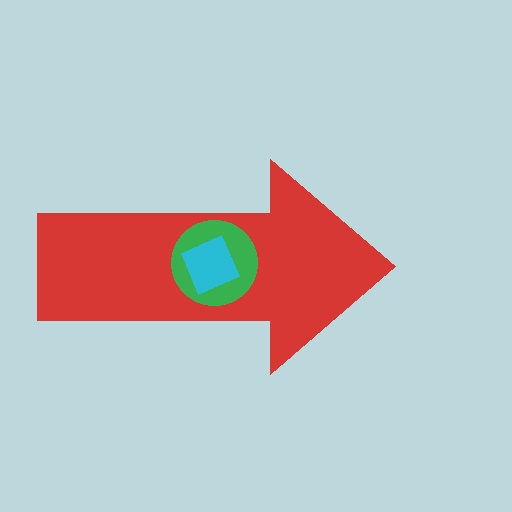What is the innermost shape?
The cyan square.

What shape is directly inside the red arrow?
The green circle.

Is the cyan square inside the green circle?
Yes.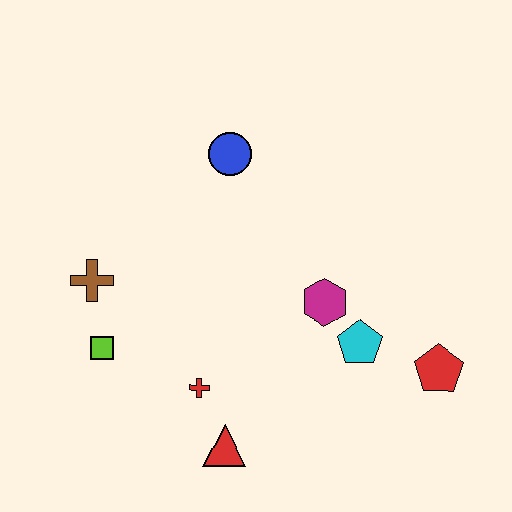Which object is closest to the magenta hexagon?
The cyan pentagon is closest to the magenta hexagon.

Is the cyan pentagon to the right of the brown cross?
Yes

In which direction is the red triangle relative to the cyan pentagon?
The red triangle is to the left of the cyan pentagon.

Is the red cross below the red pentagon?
Yes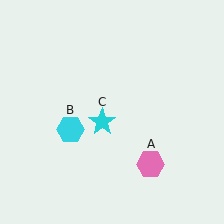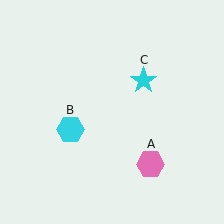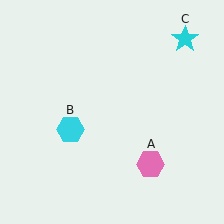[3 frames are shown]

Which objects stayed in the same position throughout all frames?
Pink hexagon (object A) and cyan hexagon (object B) remained stationary.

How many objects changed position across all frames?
1 object changed position: cyan star (object C).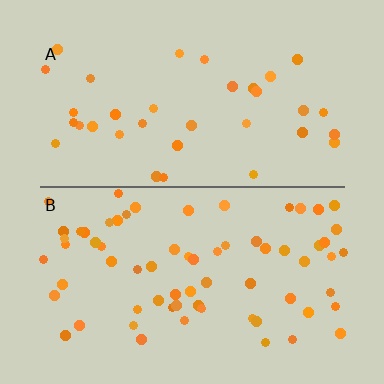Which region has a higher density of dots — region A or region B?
B (the bottom).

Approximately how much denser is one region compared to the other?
Approximately 1.9× — region B over region A.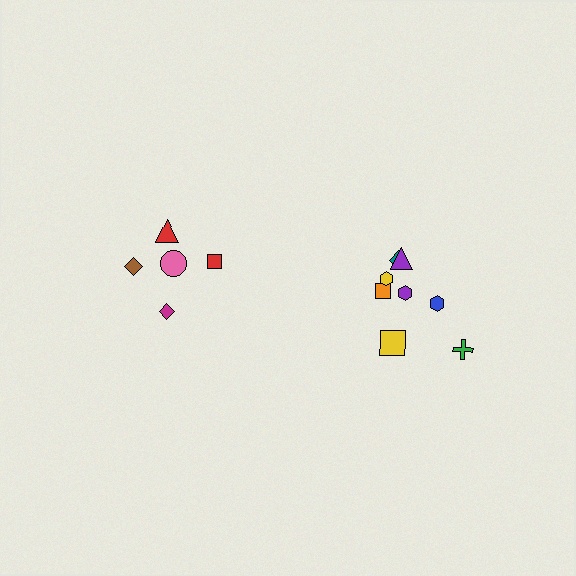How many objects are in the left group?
There are 5 objects.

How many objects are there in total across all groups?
There are 13 objects.